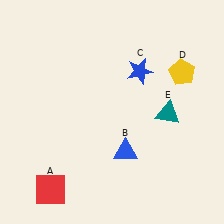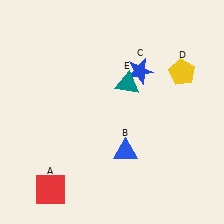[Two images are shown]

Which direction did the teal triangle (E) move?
The teal triangle (E) moved left.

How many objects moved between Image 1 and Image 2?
1 object moved between the two images.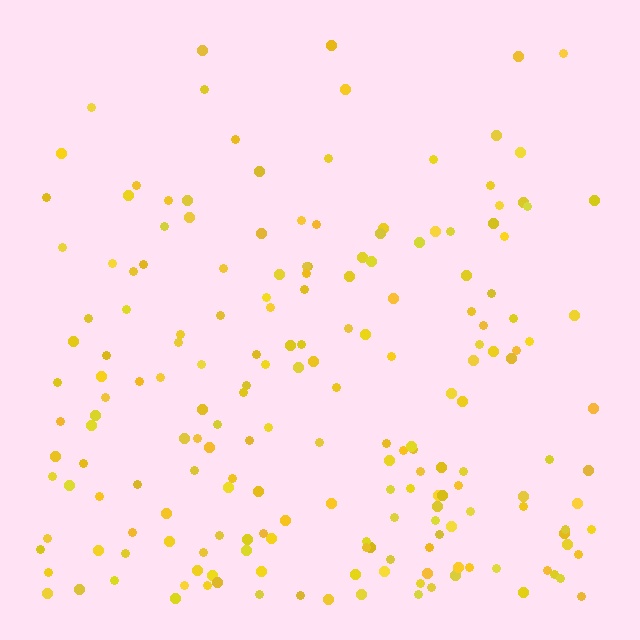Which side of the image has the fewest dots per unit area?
The top.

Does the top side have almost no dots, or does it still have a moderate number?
Still a moderate number, just noticeably fewer than the bottom.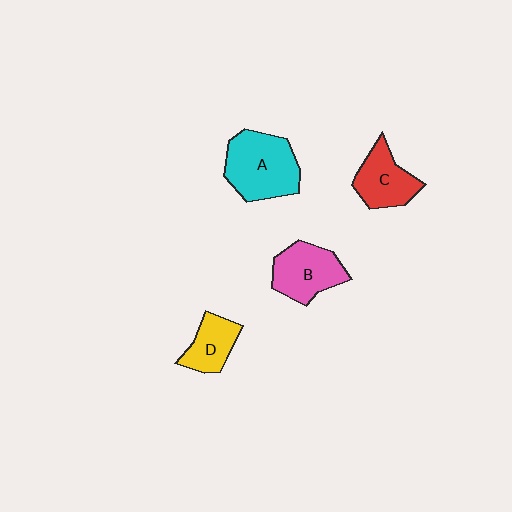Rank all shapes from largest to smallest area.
From largest to smallest: A (cyan), B (pink), C (red), D (yellow).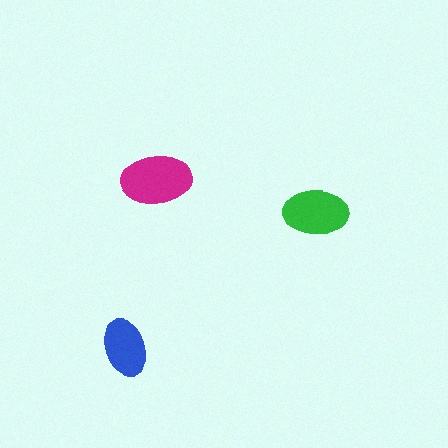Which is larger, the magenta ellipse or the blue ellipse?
The magenta one.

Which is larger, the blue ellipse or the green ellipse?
The green one.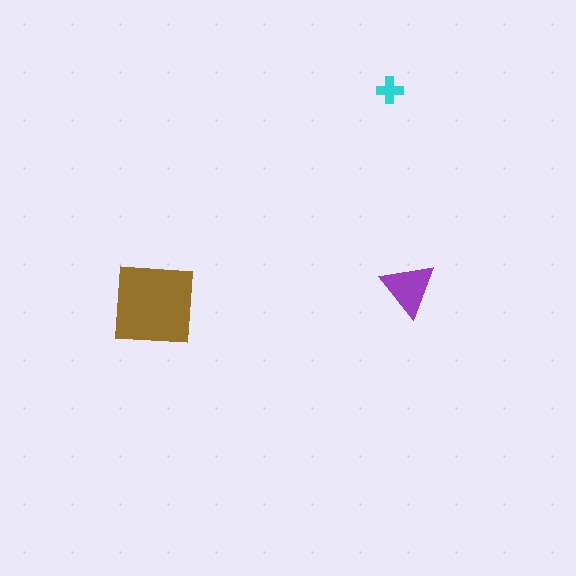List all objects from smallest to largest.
The cyan cross, the purple triangle, the brown square.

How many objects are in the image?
There are 3 objects in the image.